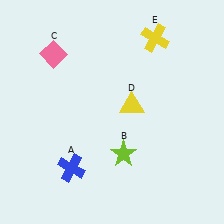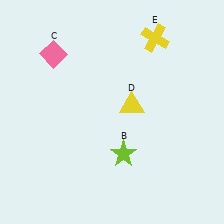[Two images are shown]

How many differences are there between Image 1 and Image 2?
There is 1 difference between the two images.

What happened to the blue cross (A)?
The blue cross (A) was removed in Image 2. It was in the bottom-left area of Image 1.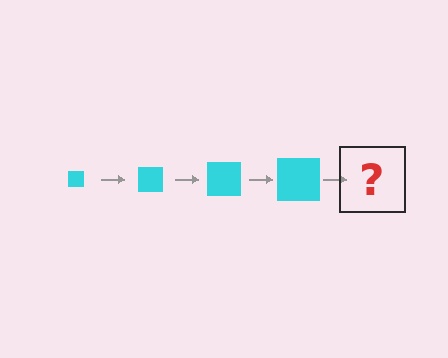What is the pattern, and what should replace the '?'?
The pattern is that the square gets progressively larger each step. The '?' should be a cyan square, larger than the previous one.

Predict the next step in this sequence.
The next step is a cyan square, larger than the previous one.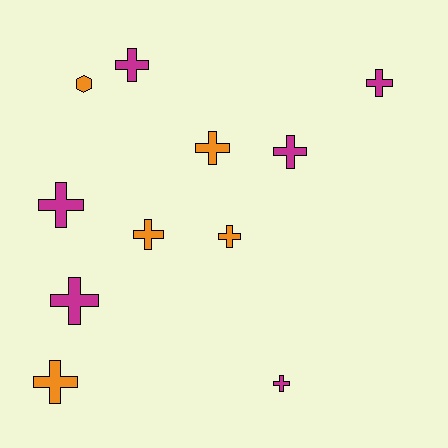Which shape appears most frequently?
Cross, with 10 objects.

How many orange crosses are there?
There are 4 orange crosses.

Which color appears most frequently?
Magenta, with 6 objects.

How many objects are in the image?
There are 11 objects.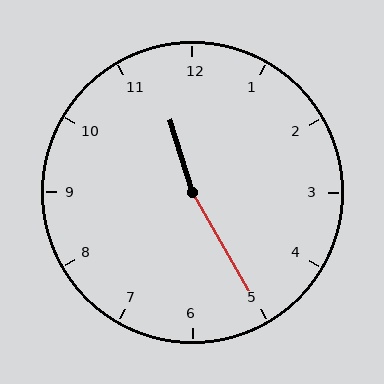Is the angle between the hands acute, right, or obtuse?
It is obtuse.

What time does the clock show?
11:25.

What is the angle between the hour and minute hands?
Approximately 168 degrees.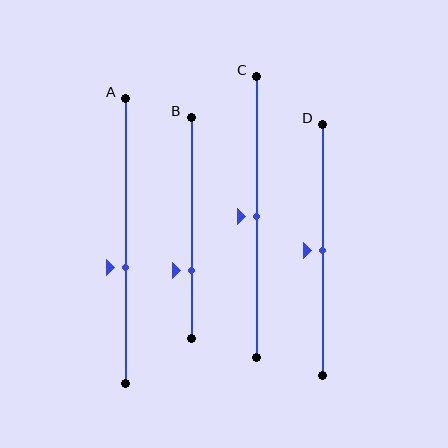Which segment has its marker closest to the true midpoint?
Segment C has its marker closest to the true midpoint.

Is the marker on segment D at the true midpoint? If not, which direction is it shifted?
Yes, the marker on segment D is at the true midpoint.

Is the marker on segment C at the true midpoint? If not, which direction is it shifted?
Yes, the marker on segment C is at the true midpoint.